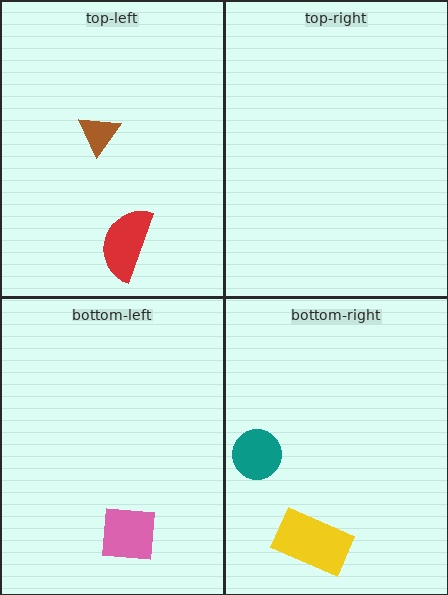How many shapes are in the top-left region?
2.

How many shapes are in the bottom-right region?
2.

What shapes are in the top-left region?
The red semicircle, the brown triangle.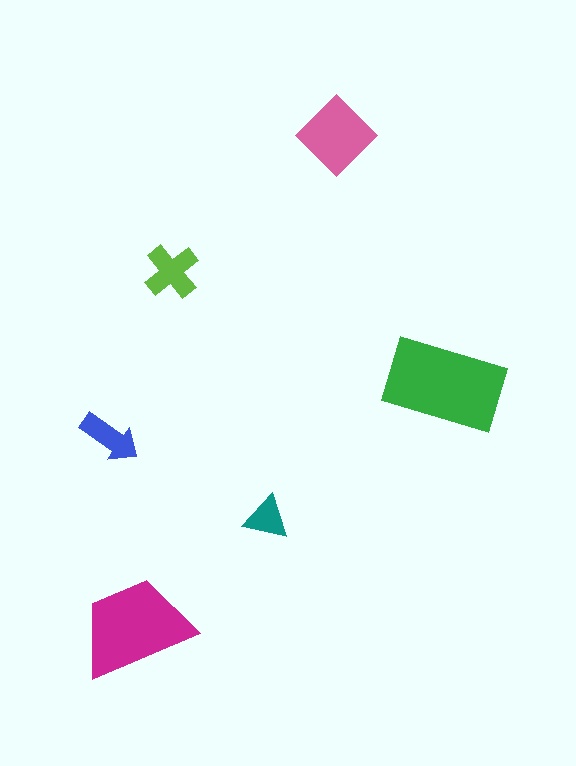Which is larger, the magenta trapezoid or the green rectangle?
The green rectangle.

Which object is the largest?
The green rectangle.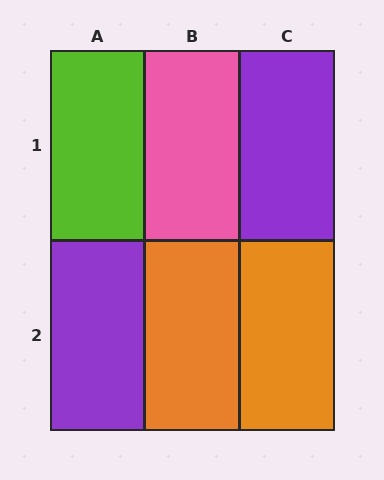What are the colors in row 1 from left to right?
Lime, pink, purple.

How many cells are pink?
1 cell is pink.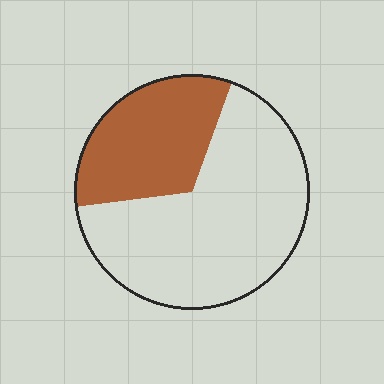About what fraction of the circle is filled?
About one third (1/3).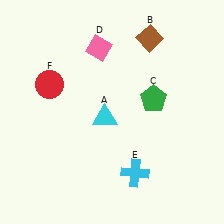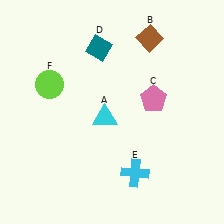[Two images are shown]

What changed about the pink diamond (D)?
In Image 1, D is pink. In Image 2, it changed to teal.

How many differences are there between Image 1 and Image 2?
There are 3 differences between the two images.